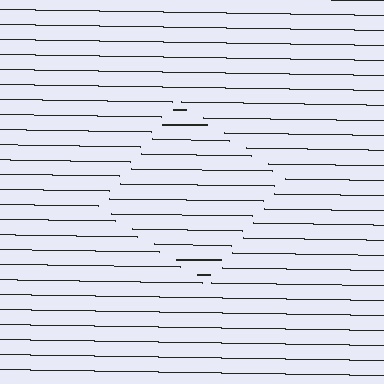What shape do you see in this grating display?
An illusory square. The interior of the shape contains the same grating, shifted by half a period — the contour is defined by the phase discontinuity where line-ends from the inner and outer gratings abut.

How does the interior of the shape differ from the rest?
The interior of the shape contains the same grating, shifted by half a period — the contour is defined by the phase discontinuity where line-ends from the inner and outer gratings abut.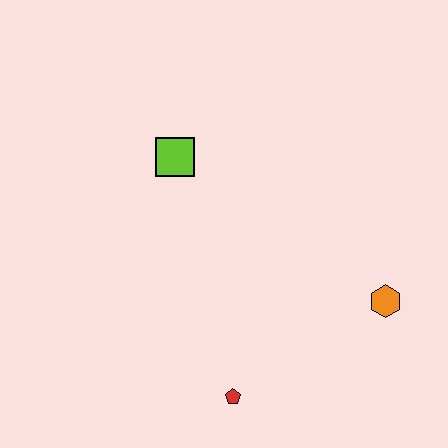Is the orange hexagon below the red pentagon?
No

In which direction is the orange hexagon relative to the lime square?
The orange hexagon is to the right of the lime square.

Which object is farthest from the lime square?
The orange hexagon is farthest from the lime square.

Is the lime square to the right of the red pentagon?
No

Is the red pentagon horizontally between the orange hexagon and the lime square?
Yes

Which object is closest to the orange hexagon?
The red pentagon is closest to the orange hexagon.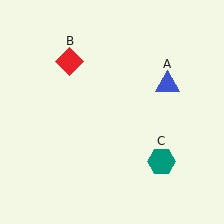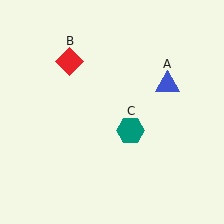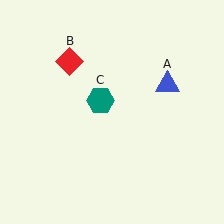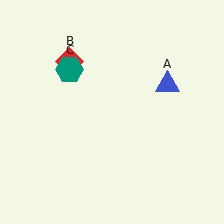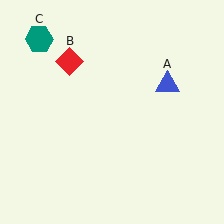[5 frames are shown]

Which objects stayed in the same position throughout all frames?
Blue triangle (object A) and red diamond (object B) remained stationary.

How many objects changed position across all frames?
1 object changed position: teal hexagon (object C).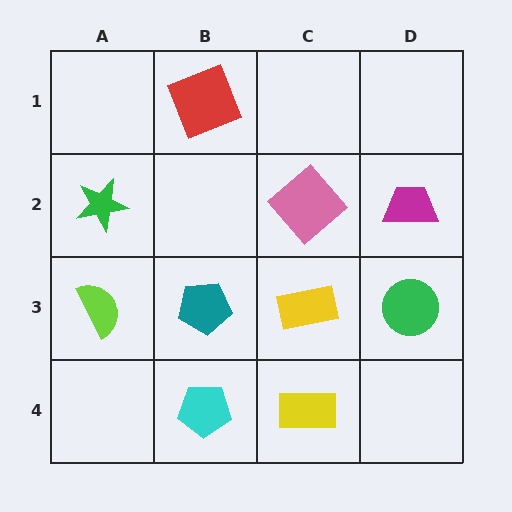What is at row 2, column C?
A pink diamond.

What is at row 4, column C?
A yellow rectangle.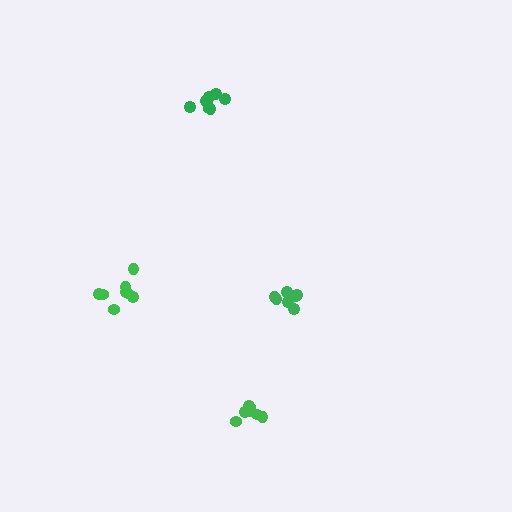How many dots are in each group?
Group 1: 7 dots, Group 2: 8 dots, Group 3: 8 dots, Group 4: 8 dots (31 total).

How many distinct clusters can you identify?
There are 4 distinct clusters.